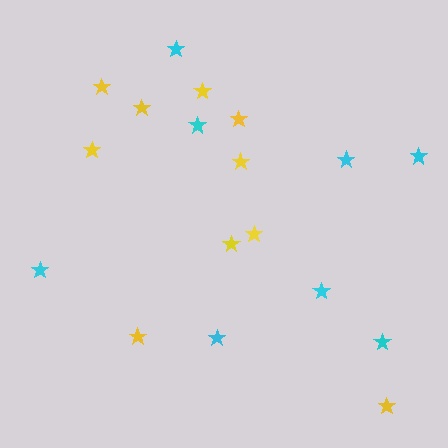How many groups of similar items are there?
There are 2 groups: one group of yellow stars (10) and one group of cyan stars (8).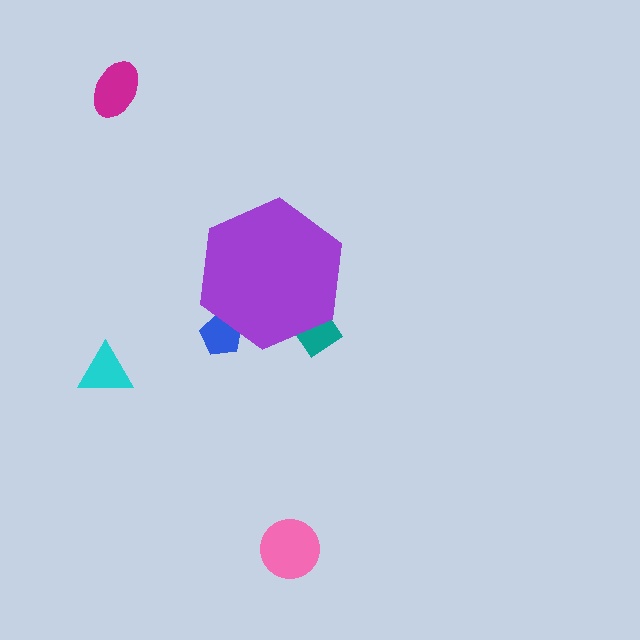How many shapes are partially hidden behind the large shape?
2 shapes are partially hidden.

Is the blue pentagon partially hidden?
Yes, the blue pentagon is partially hidden behind the purple hexagon.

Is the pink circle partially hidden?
No, the pink circle is fully visible.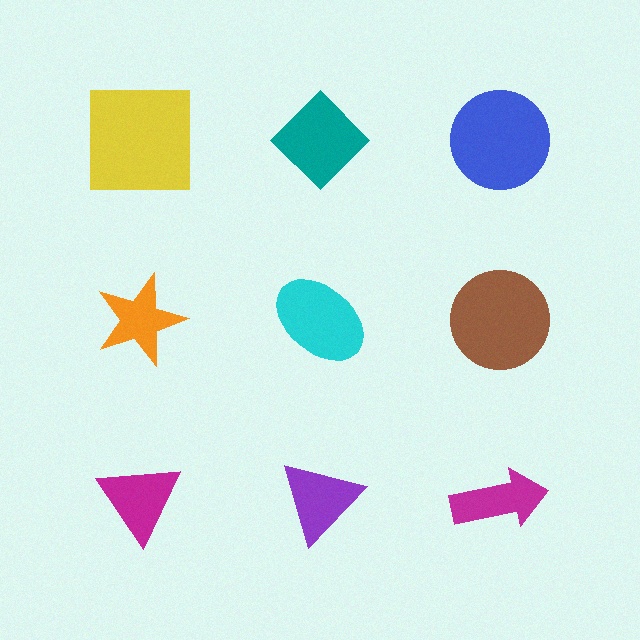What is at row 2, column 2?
A cyan ellipse.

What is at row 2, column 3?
A brown circle.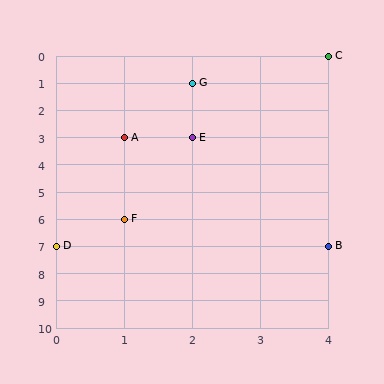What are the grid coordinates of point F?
Point F is at grid coordinates (1, 6).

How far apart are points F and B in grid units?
Points F and B are 3 columns and 1 row apart (about 3.2 grid units diagonally).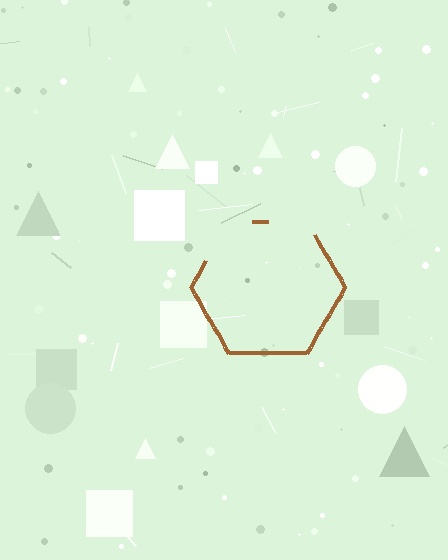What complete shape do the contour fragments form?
The contour fragments form a hexagon.